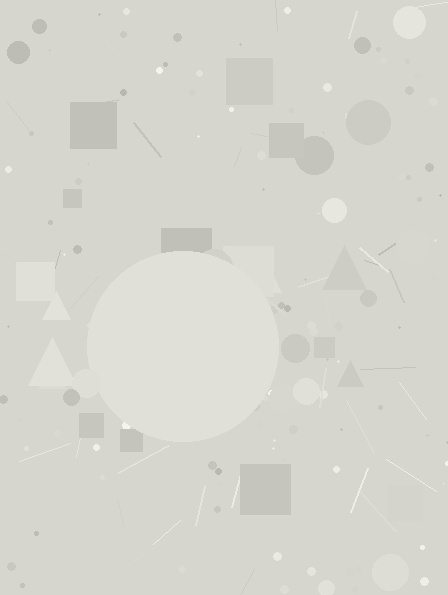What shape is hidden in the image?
A circle is hidden in the image.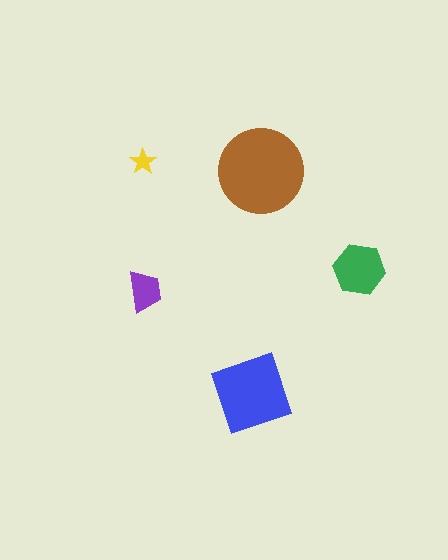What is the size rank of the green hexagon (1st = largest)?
3rd.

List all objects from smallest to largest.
The yellow star, the purple trapezoid, the green hexagon, the blue square, the brown circle.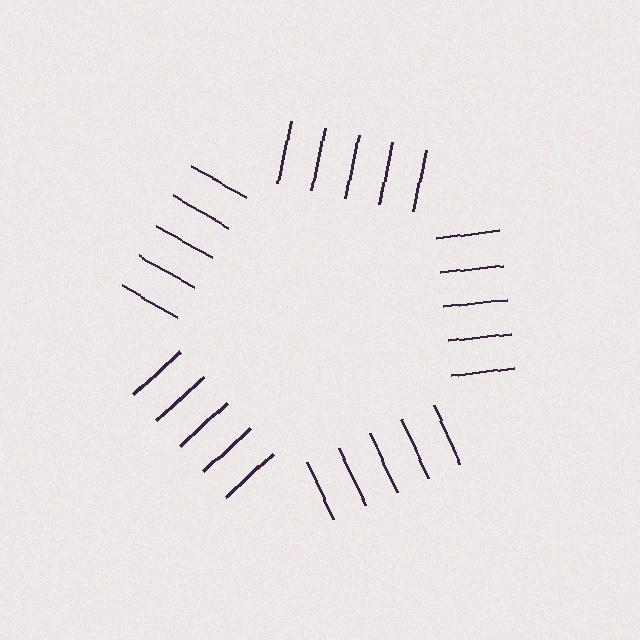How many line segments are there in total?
25 — 5 along each of the 5 edges.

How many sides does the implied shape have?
5 sides — the line-ends trace a pentagon.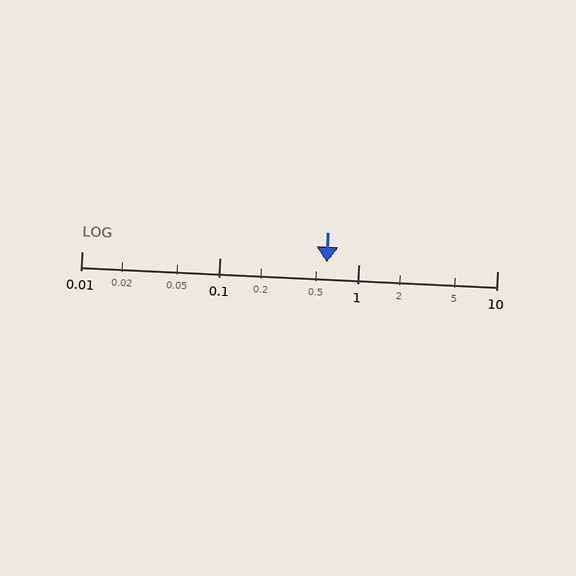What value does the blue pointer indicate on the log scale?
The pointer indicates approximately 0.59.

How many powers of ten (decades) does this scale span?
The scale spans 3 decades, from 0.01 to 10.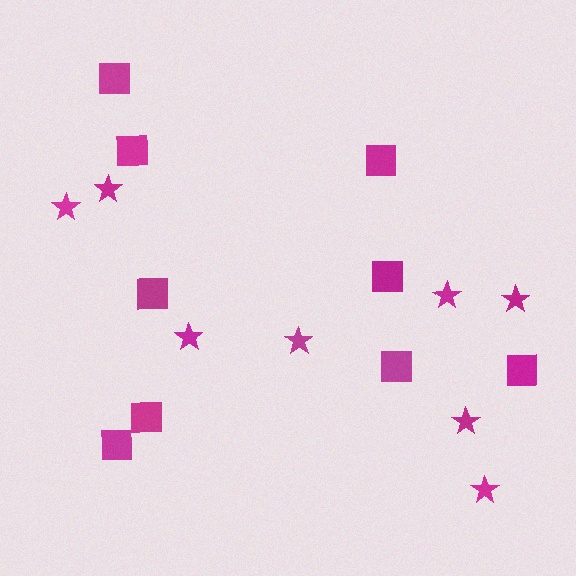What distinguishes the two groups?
There are 2 groups: one group of squares (9) and one group of stars (8).